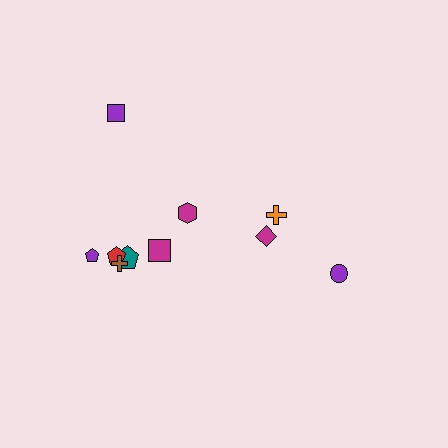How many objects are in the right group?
There are 3 objects.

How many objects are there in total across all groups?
There are 10 objects.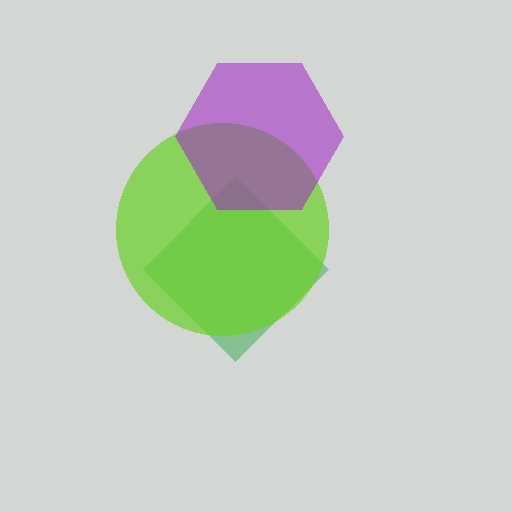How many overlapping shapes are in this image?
There are 3 overlapping shapes in the image.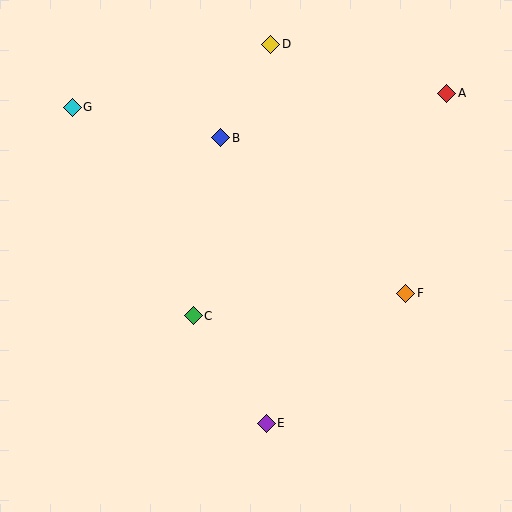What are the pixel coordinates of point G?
Point G is at (72, 107).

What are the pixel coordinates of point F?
Point F is at (406, 293).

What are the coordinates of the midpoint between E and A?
The midpoint between E and A is at (356, 258).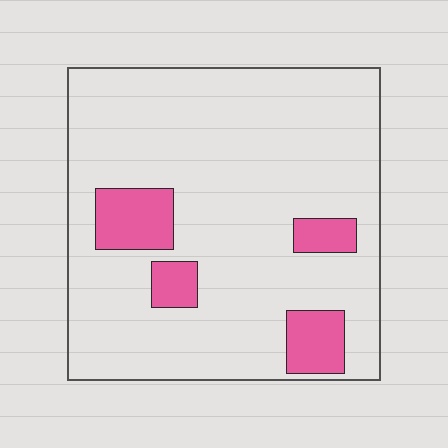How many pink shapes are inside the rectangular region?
4.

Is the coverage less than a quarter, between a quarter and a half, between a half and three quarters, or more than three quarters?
Less than a quarter.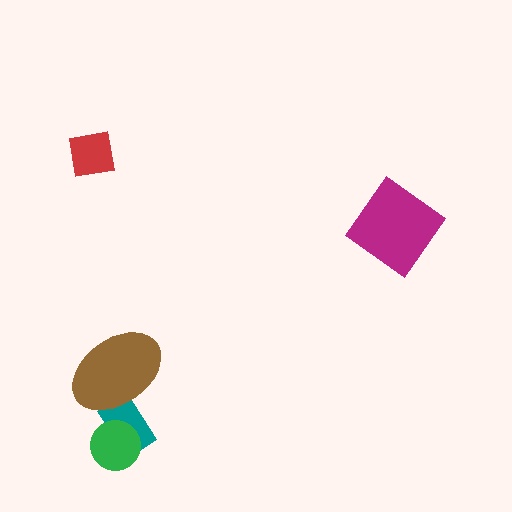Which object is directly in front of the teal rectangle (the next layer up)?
The green circle is directly in front of the teal rectangle.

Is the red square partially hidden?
No, no other shape covers it.